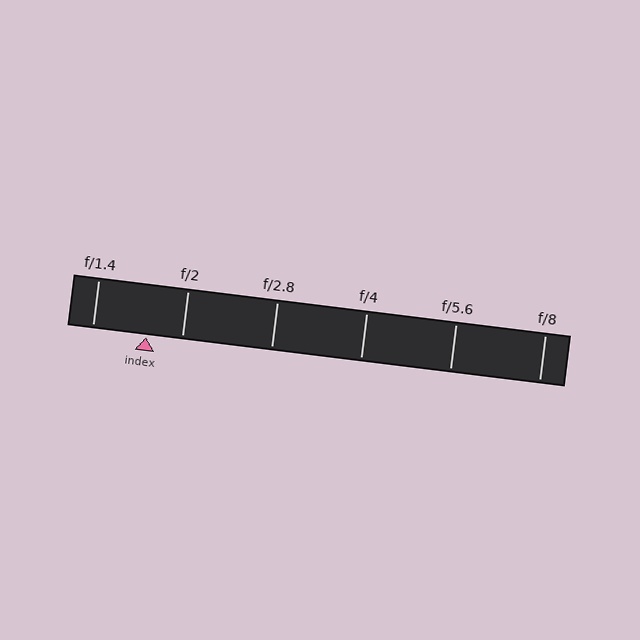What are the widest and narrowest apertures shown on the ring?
The widest aperture shown is f/1.4 and the narrowest is f/8.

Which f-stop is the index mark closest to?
The index mark is closest to f/2.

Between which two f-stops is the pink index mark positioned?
The index mark is between f/1.4 and f/2.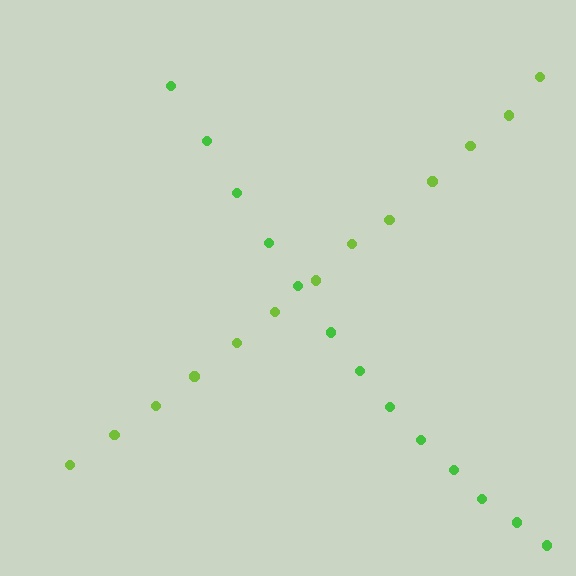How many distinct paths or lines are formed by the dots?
There are 2 distinct paths.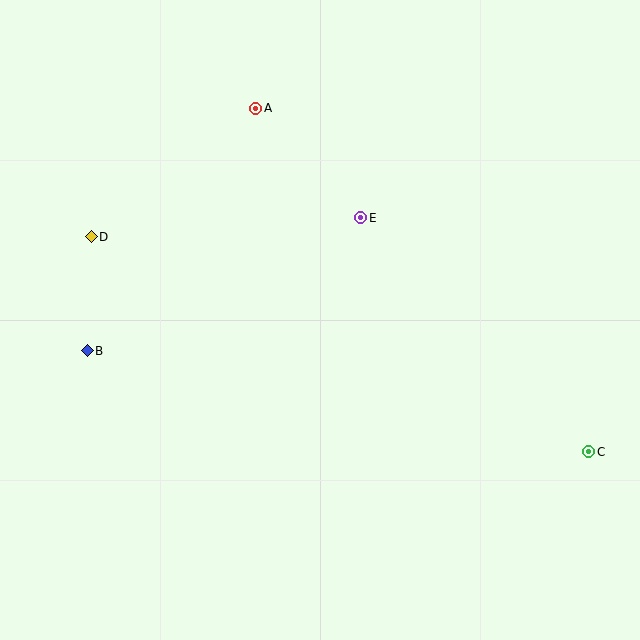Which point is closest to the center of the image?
Point E at (361, 218) is closest to the center.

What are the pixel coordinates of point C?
Point C is at (589, 452).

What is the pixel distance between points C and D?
The distance between C and D is 542 pixels.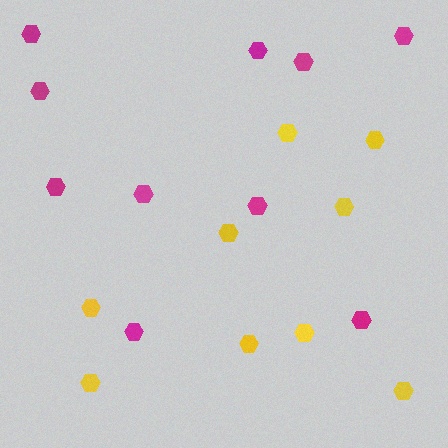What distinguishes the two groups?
There are 2 groups: one group of yellow hexagons (9) and one group of magenta hexagons (10).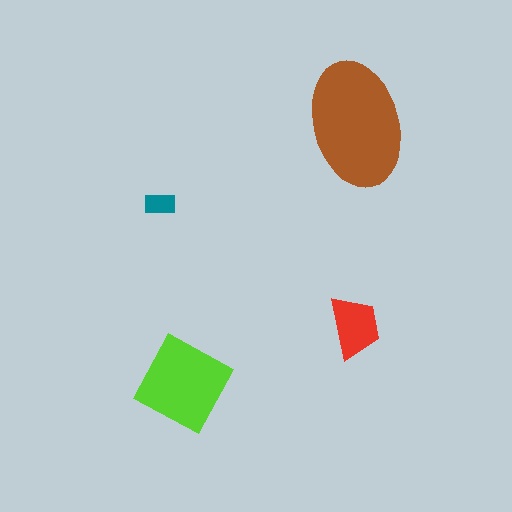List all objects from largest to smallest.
The brown ellipse, the lime diamond, the red trapezoid, the teal rectangle.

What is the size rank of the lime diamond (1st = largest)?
2nd.